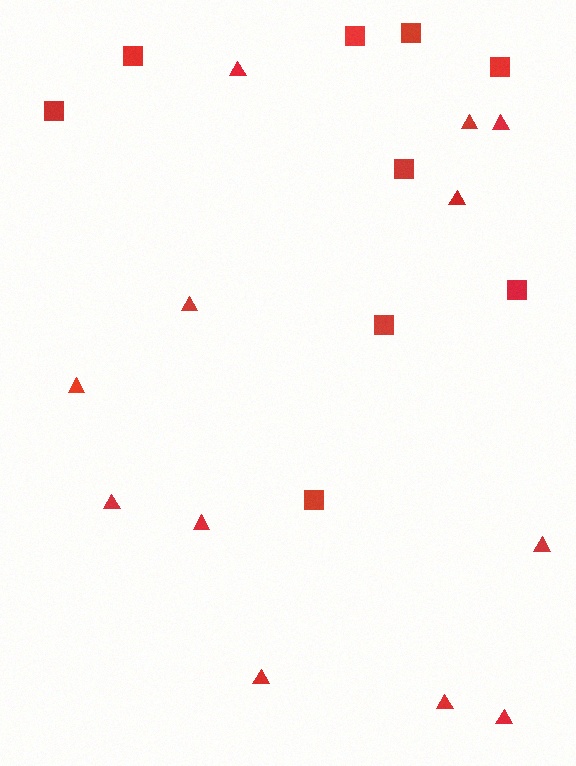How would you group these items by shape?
There are 2 groups: one group of squares (9) and one group of triangles (12).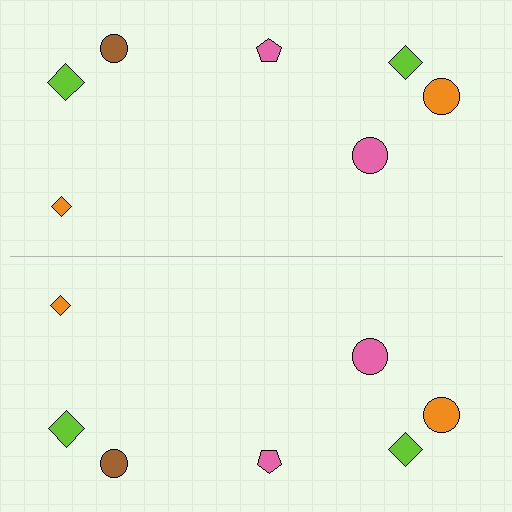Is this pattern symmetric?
Yes, this pattern has bilateral (reflection) symmetry.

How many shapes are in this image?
There are 14 shapes in this image.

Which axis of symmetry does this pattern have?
The pattern has a horizontal axis of symmetry running through the center of the image.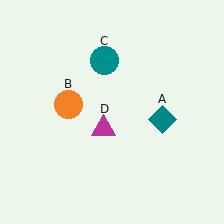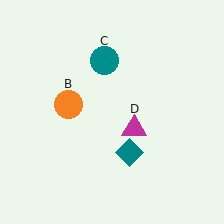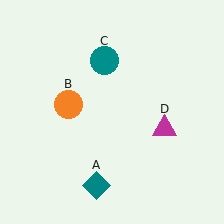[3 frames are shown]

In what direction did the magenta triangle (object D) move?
The magenta triangle (object D) moved right.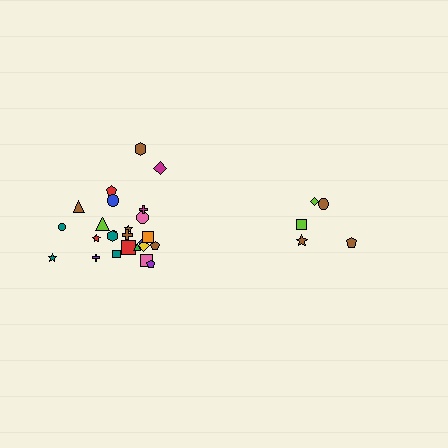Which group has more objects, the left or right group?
The left group.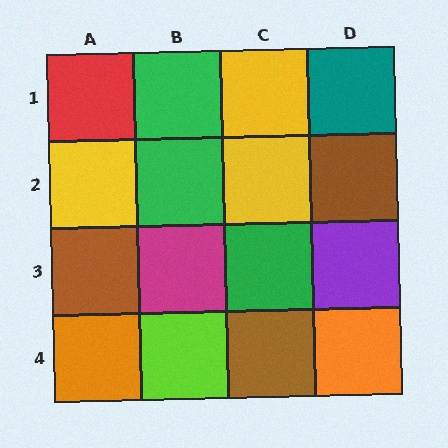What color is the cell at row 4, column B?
Lime.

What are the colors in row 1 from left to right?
Red, green, yellow, teal.